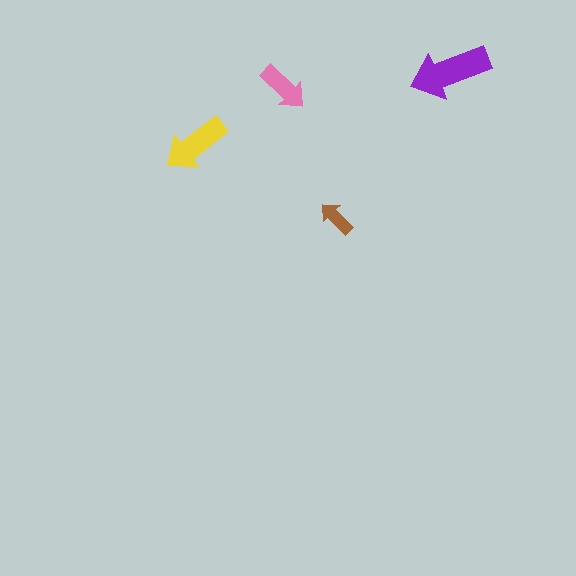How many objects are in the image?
There are 4 objects in the image.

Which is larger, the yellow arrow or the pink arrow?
The yellow one.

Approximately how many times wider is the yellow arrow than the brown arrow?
About 2 times wider.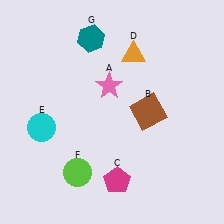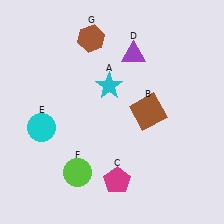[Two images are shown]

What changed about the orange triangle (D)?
In Image 1, D is orange. In Image 2, it changed to purple.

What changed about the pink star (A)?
In Image 1, A is pink. In Image 2, it changed to cyan.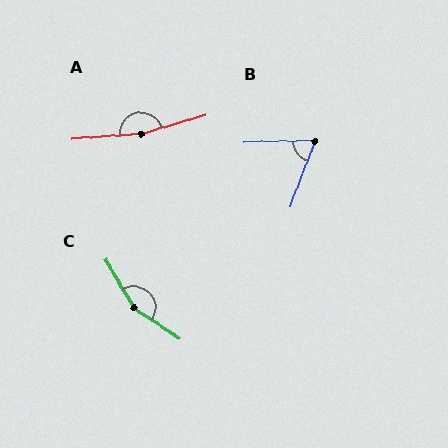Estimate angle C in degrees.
Approximately 155 degrees.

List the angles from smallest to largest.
B (67°), C (155°), A (168°).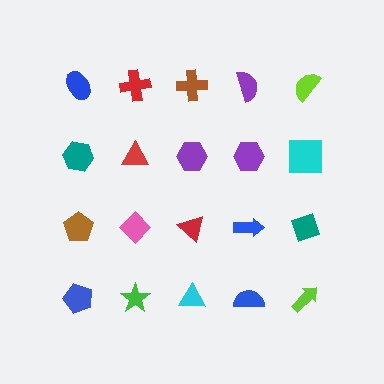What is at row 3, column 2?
A pink diamond.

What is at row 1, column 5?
A lime semicircle.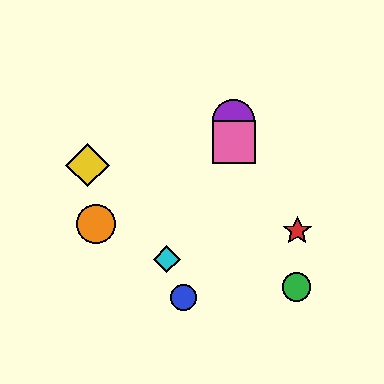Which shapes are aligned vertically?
The purple circle, the pink square are aligned vertically.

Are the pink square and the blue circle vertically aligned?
No, the pink square is at x≈234 and the blue circle is at x≈183.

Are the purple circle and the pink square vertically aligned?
Yes, both are at x≈234.